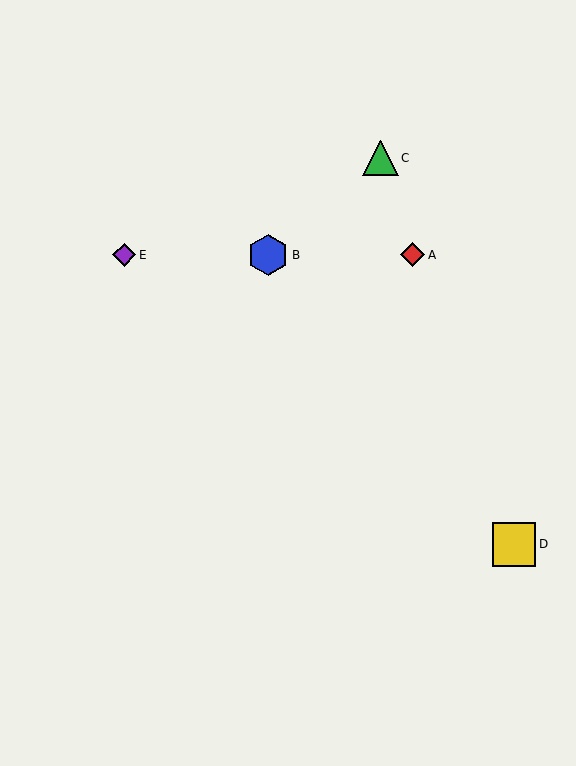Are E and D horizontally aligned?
No, E is at y≈255 and D is at y≈544.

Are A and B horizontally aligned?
Yes, both are at y≈255.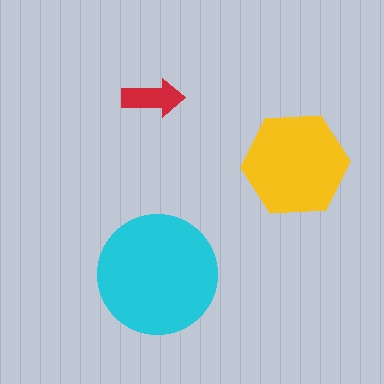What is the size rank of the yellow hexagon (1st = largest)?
2nd.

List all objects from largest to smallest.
The cyan circle, the yellow hexagon, the red arrow.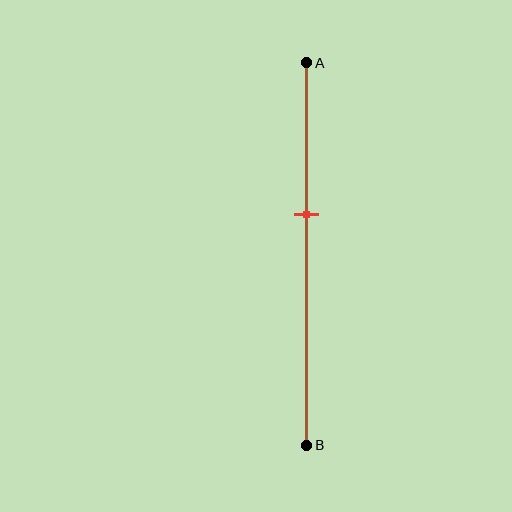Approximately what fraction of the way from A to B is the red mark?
The red mark is approximately 40% of the way from A to B.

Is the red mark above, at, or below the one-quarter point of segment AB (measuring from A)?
The red mark is below the one-quarter point of segment AB.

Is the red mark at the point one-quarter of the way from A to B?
No, the mark is at about 40% from A, not at the 25% one-quarter point.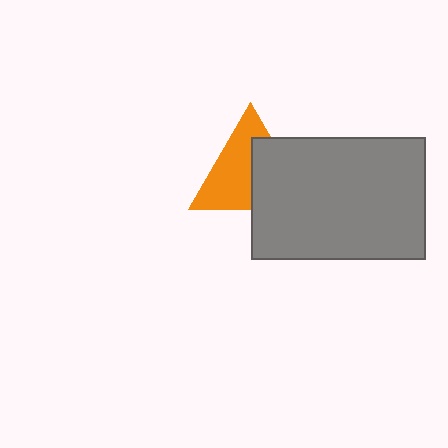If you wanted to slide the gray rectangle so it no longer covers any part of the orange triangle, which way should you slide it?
Slide it toward the lower-right — that is the most direct way to separate the two shapes.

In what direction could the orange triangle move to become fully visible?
The orange triangle could move toward the upper-left. That would shift it out from behind the gray rectangle entirely.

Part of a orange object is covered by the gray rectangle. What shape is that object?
It is a triangle.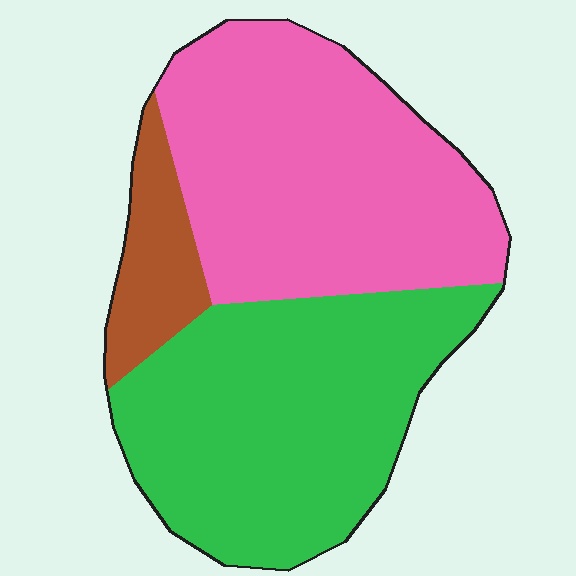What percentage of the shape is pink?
Pink takes up between a third and a half of the shape.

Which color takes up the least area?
Brown, at roughly 10%.